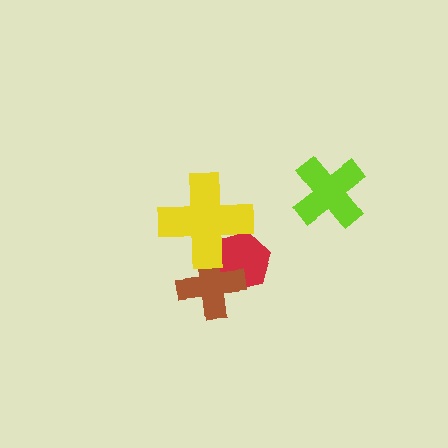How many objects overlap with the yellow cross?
2 objects overlap with the yellow cross.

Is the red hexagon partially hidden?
Yes, it is partially covered by another shape.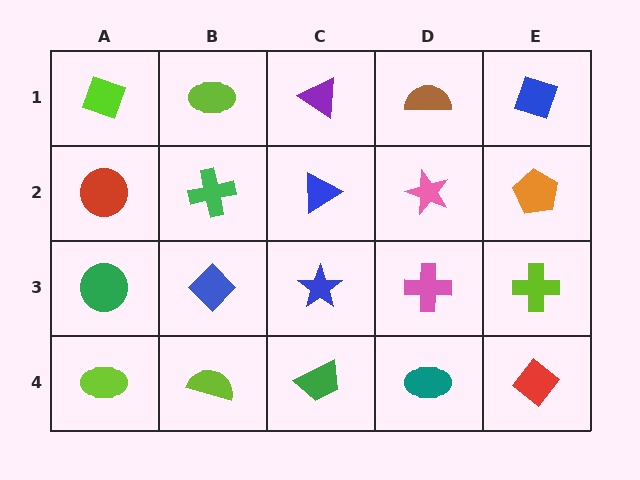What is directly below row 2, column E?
A lime cross.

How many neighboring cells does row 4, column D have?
3.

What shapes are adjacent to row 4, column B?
A blue diamond (row 3, column B), a lime ellipse (row 4, column A), a green trapezoid (row 4, column C).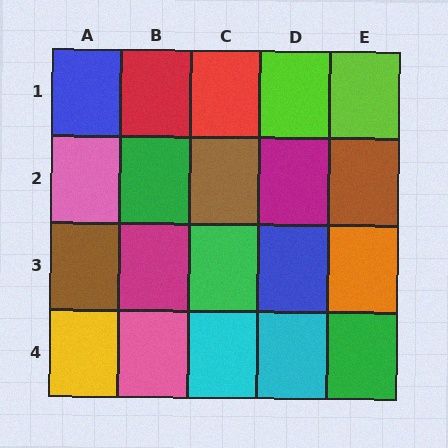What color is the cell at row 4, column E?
Green.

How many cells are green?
3 cells are green.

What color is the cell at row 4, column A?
Yellow.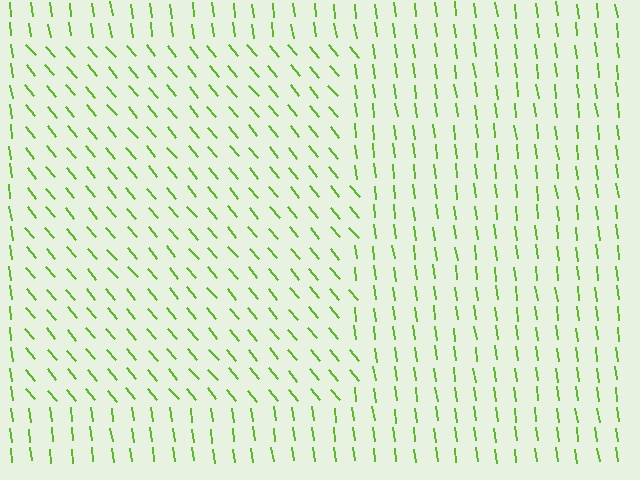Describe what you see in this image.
The image is filled with small lime line segments. A rectangle region in the image has lines oriented differently from the surrounding lines, creating a visible texture boundary.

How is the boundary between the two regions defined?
The boundary is defined purely by a change in line orientation (approximately 32 degrees difference). All lines are the same color and thickness.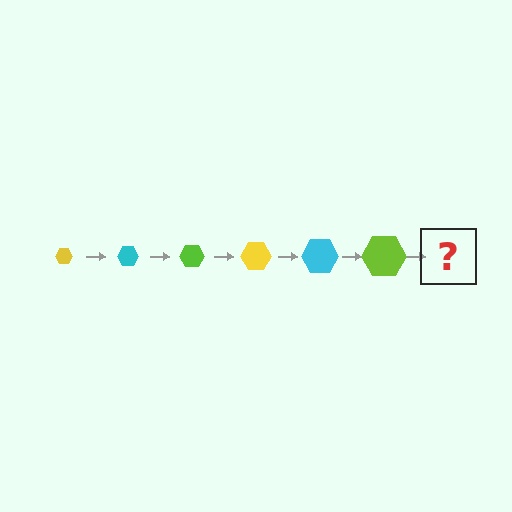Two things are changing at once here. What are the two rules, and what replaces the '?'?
The two rules are that the hexagon grows larger each step and the color cycles through yellow, cyan, and lime. The '?' should be a yellow hexagon, larger than the previous one.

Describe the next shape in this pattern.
It should be a yellow hexagon, larger than the previous one.